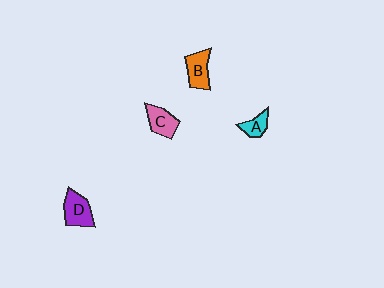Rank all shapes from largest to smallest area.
From largest to smallest: D (purple), B (orange), C (pink), A (cyan).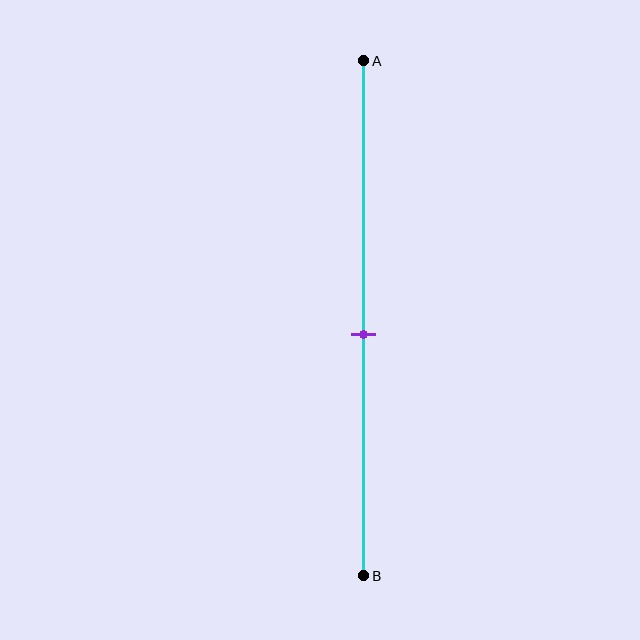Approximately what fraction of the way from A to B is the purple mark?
The purple mark is approximately 55% of the way from A to B.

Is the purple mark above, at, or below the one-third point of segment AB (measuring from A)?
The purple mark is below the one-third point of segment AB.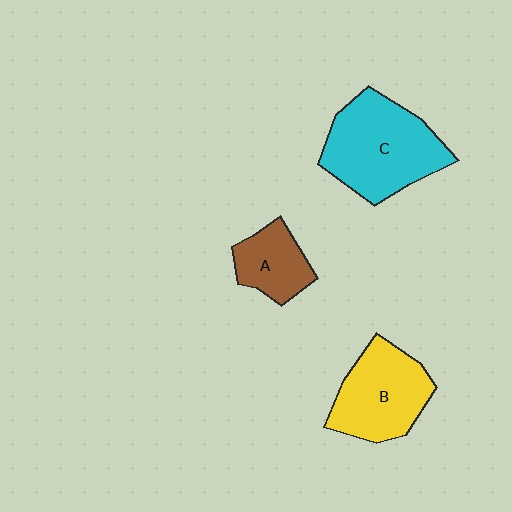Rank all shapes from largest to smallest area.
From largest to smallest: C (cyan), B (yellow), A (brown).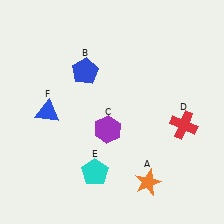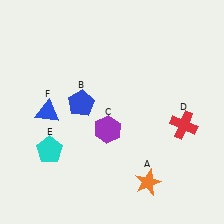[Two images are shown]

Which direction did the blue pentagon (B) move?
The blue pentagon (B) moved down.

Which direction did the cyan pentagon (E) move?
The cyan pentagon (E) moved left.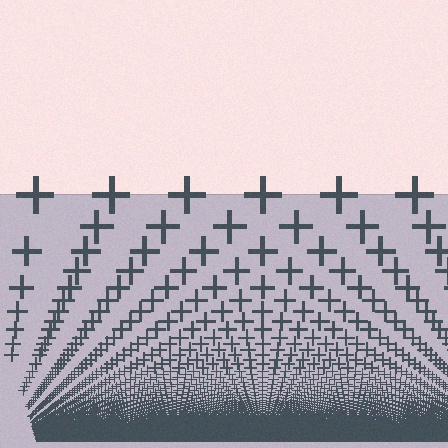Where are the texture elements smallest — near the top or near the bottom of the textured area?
Near the bottom.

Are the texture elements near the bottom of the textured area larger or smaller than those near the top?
Smaller. The gradient is inverted — elements near the bottom are smaller and denser.